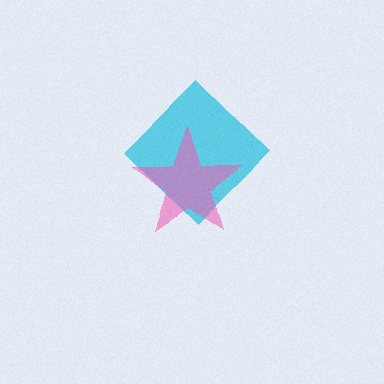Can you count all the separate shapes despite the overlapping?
Yes, there are 2 separate shapes.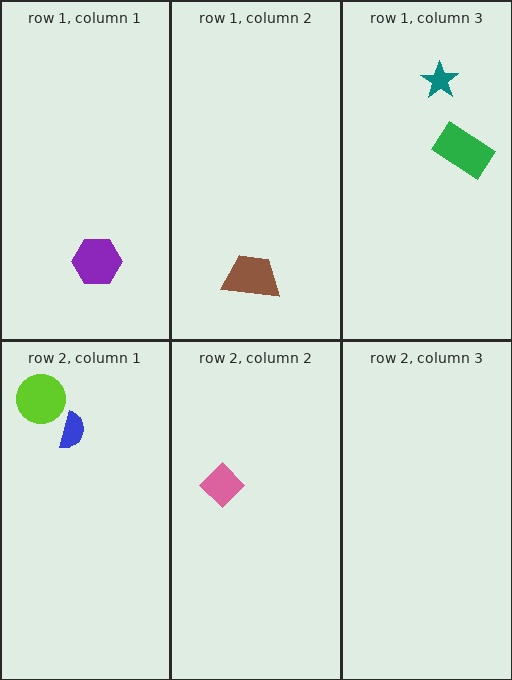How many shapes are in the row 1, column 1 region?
1.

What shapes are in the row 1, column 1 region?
The purple hexagon.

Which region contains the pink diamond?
The row 2, column 2 region.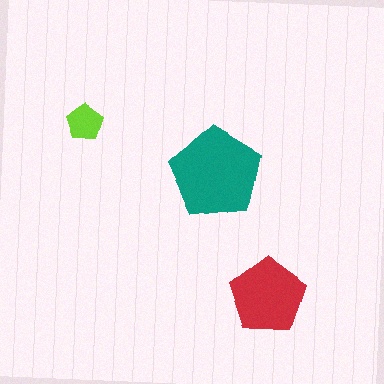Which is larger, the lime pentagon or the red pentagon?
The red one.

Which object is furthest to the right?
The red pentagon is rightmost.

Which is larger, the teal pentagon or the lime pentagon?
The teal one.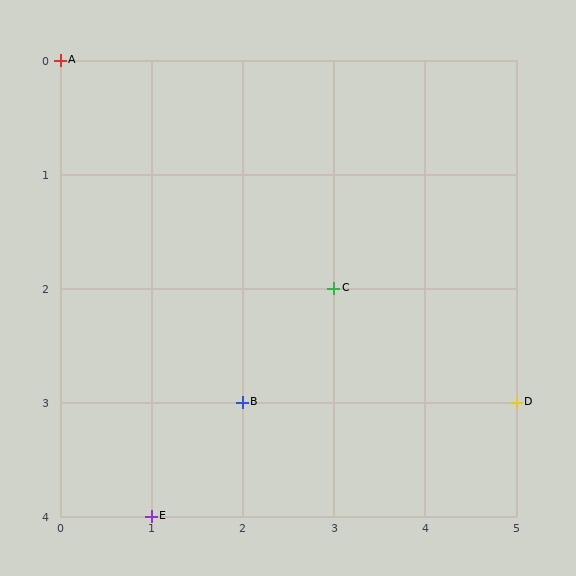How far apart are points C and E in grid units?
Points C and E are 2 columns and 2 rows apart (about 2.8 grid units diagonally).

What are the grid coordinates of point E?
Point E is at grid coordinates (1, 4).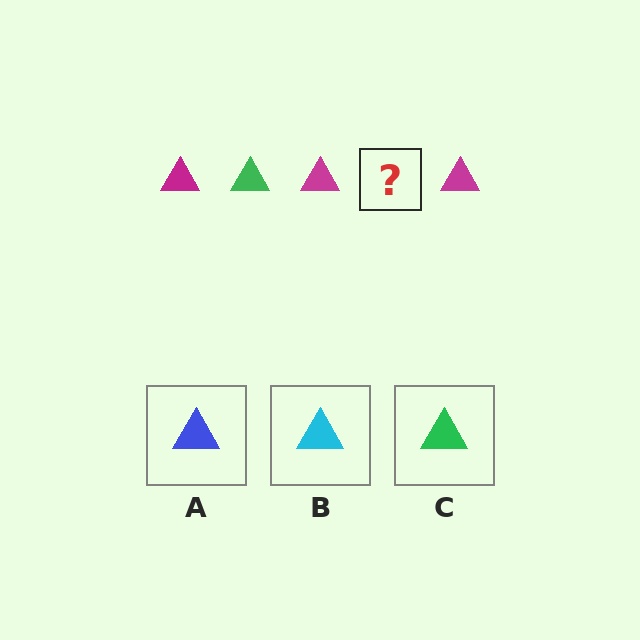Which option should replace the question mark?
Option C.